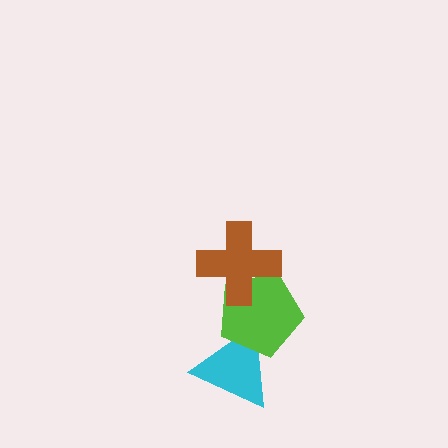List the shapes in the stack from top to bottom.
From top to bottom: the brown cross, the lime pentagon, the cyan triangle.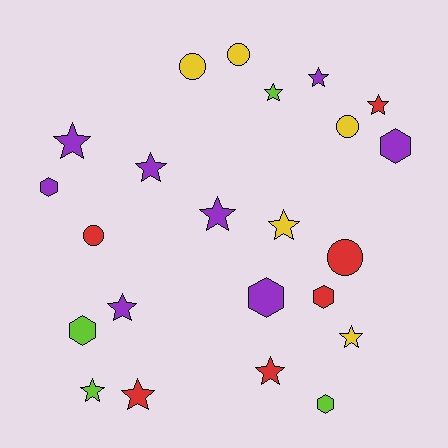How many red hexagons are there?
There is 1 red hexagon.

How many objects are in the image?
There are 23 objects.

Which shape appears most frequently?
Star, with 12 objects.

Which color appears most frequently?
Purple, with 8 objects.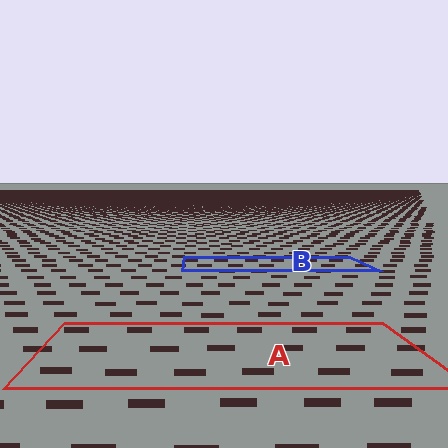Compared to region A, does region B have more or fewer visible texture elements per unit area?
Region B has more texture elements per unit area — they are packed more densely because it is farther away.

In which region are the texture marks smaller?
The texture marks are smaller in region B, because it is farther away.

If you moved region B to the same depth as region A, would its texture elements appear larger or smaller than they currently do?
They would appear larger. At a closer depth, the same texture elements are projected at a bigger on-screen size.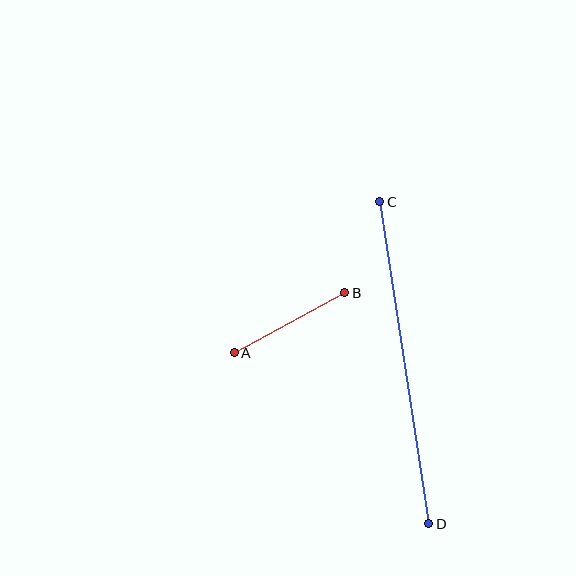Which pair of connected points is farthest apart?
Points C and D are farthest apart.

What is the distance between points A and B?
The distance is approximately 126 pixels.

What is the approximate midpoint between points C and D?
The midpoint is at approximately (404, 363) pixels.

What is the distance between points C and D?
The distance is approximately 326 pixels.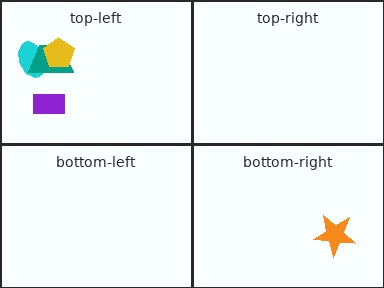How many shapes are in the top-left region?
4.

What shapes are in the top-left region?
The cyan ellipse, the purple rectangle, the teal trapezoid, the yellow pentagon.